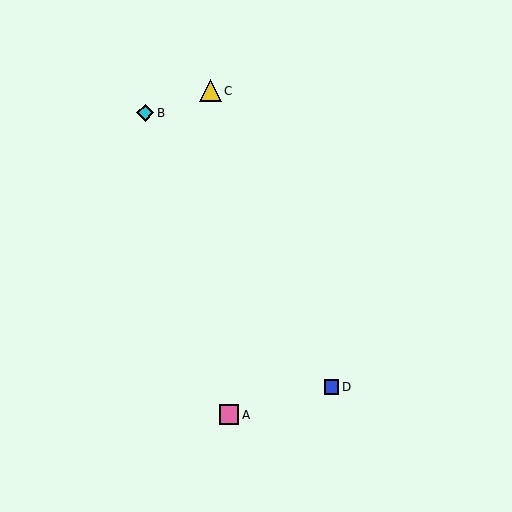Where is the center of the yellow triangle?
The center of the yellow triangle is at (210, 91).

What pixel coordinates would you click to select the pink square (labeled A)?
Click at (229, 415) to select the pink square A.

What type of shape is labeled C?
Shape C is a yellow triangle.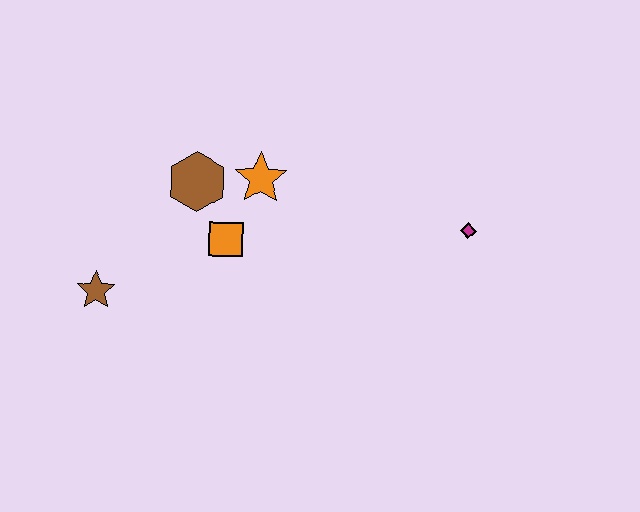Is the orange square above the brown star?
Yes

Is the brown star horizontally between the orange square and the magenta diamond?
No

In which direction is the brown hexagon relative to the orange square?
The brown hexagon is above the orange square.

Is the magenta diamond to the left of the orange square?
No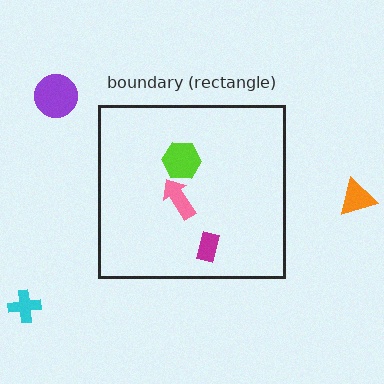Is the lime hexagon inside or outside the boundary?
Inside.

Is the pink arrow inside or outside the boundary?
Inside.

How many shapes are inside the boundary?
3 inside, 3 outside.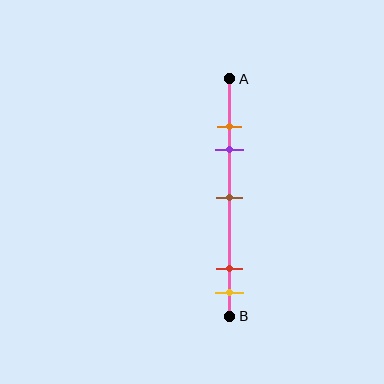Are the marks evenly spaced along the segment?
No, the marks are not evenly spaced.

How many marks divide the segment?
There are 5 marks dividing the segment.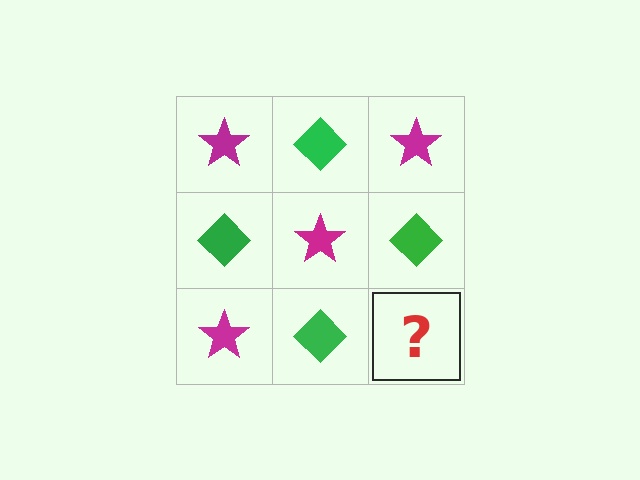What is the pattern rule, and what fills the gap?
The rule is that it alternates magenta star and green diamond in a checkerboard pattern. The gap should be filled with a magenta star.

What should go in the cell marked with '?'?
The missing cell should contain a magenta star.